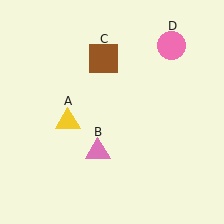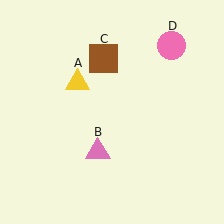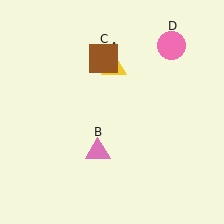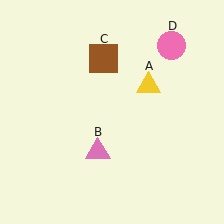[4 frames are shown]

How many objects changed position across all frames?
1 object changed position: yellow triangle (object A).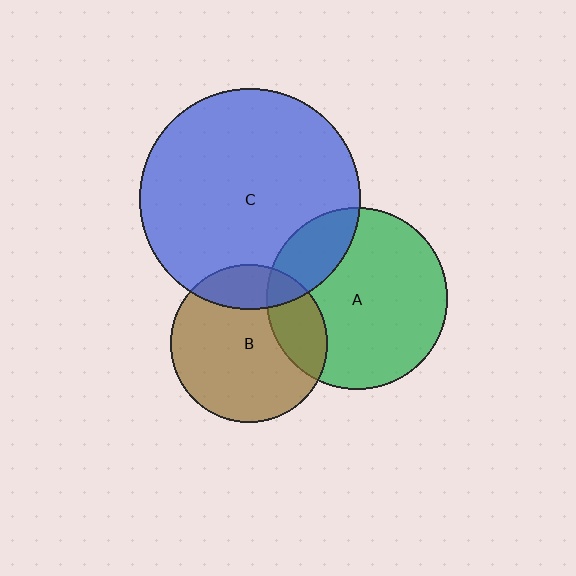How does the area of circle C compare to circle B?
Approximately 2.0 times.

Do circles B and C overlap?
Yes.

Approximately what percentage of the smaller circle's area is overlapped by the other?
Approximately 20%.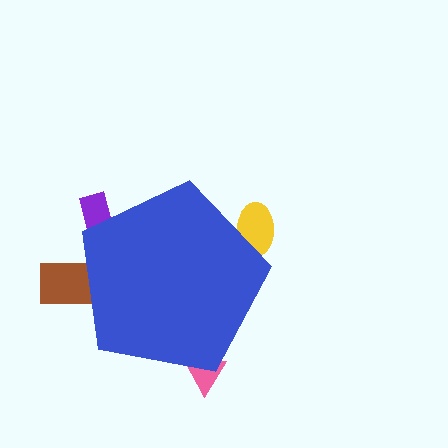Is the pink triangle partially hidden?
Yes, the pink triangle is partially hidden behind the blue pentagon.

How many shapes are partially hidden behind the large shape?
4 shapes are partially hidden.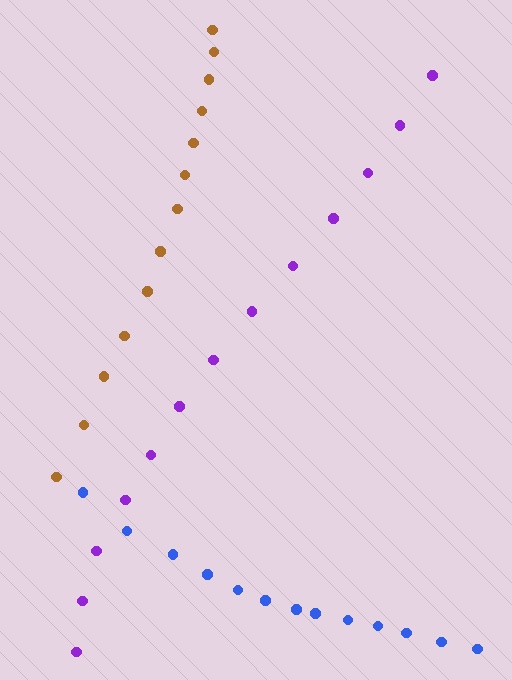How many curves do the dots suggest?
There are 3 distinct paths.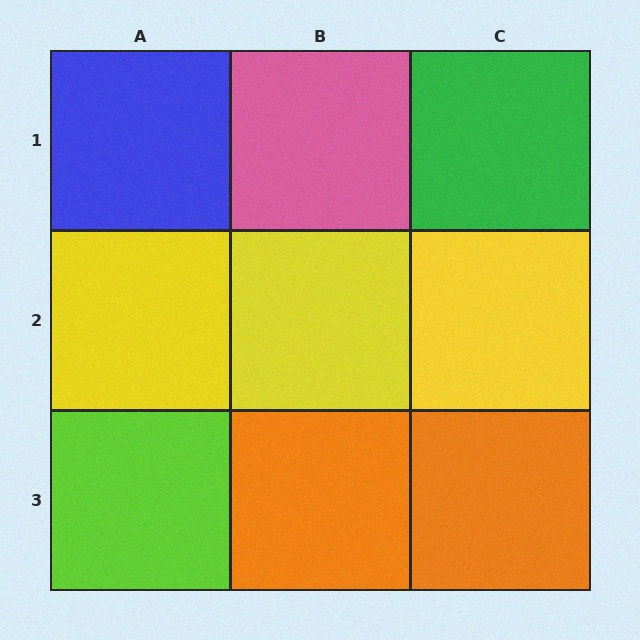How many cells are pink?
1 cell is pink.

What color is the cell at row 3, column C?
Orange.